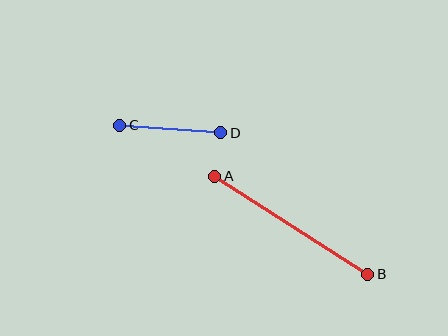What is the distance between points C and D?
The distance is approximately 101 pixels.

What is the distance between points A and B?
The distance is approximately 182 pixels.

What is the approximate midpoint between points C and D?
The midpoint is at approximately (170, 129) pixels.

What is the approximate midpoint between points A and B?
The midpoint is at approximately (291, 225) pixels.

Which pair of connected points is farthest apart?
Points A and B are farthest apart.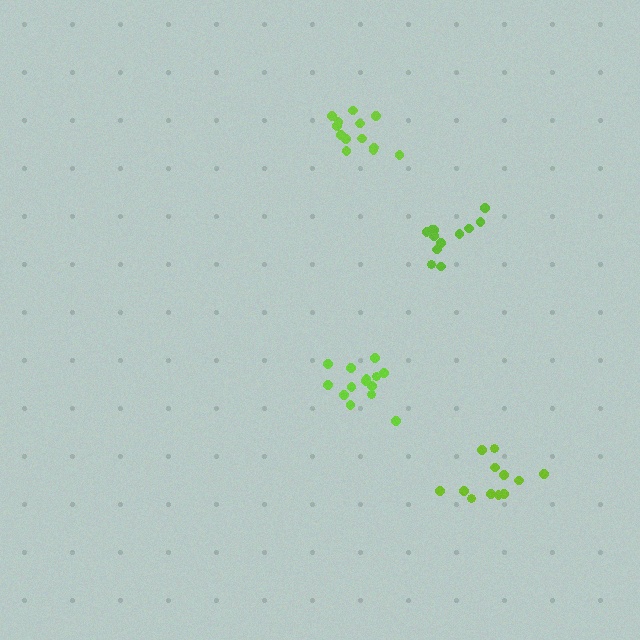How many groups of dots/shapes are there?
There are 4 groups.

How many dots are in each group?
Group 1: 14 dots, Group 2: 12 dots, Group 3: 13 dots, Group 4: 12 dots (51 total).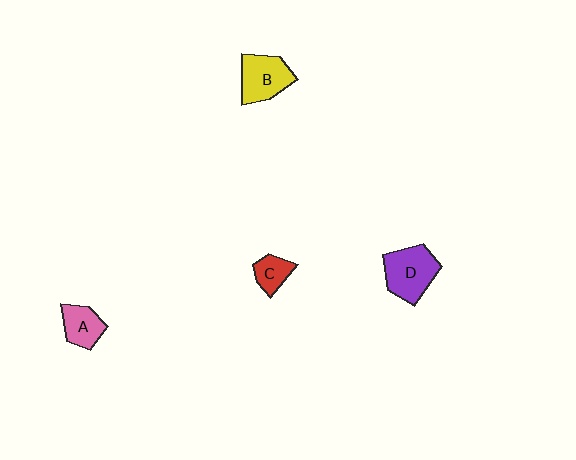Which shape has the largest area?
Shape D (purple).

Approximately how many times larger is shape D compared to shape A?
Approximately 1.6 times.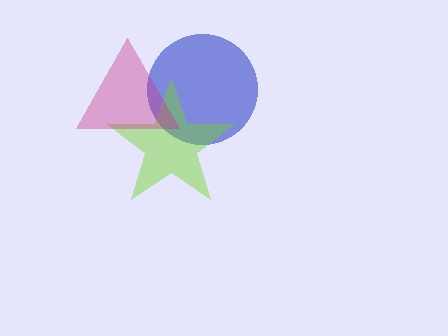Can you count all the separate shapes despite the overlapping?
Yes, there are 3 separate shapes.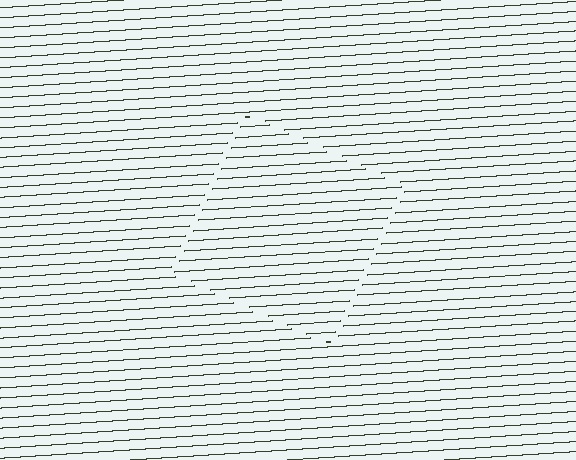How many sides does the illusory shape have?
4 sides — the line-ends trace a square.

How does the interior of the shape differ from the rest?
The interior of the shape contains the same grating, shifted by half a period — the contour is defined by the phase discontinuity where line-ends from the inner and outer gratings abut.